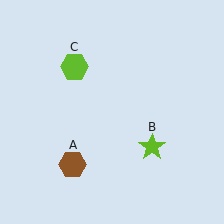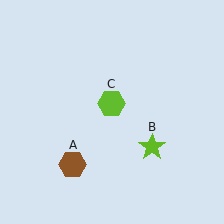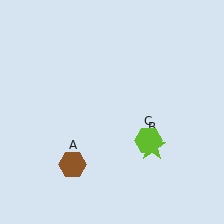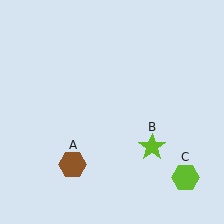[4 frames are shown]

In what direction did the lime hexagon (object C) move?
The lime hexagon (object C) moved down and to the right.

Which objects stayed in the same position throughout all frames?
Brown hexagon (object A) and lime star (object B) remained stationary.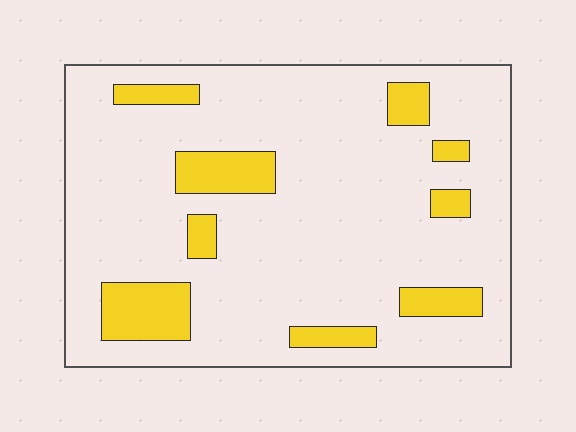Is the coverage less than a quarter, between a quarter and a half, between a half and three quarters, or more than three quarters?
Less than a quarter.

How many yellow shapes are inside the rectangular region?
9.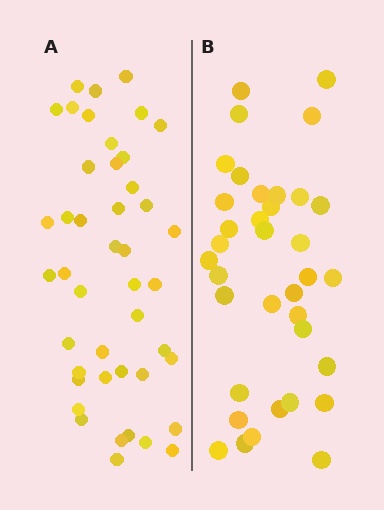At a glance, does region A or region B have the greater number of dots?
Region A (the left region) has more dots.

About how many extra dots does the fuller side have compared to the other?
Region A has roughly 8 or so more dots than region B.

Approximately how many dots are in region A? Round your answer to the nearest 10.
About 40 dots. (The exact count is 44, which rounds to 40.)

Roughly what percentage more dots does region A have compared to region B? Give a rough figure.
About 20% more.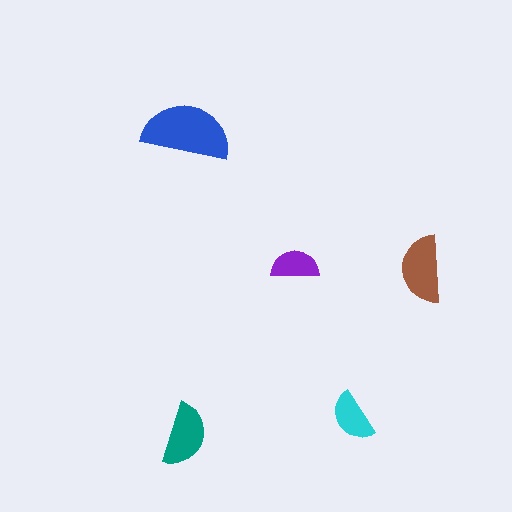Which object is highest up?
The blue semicircle is topmost.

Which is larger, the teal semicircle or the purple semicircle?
The teal one.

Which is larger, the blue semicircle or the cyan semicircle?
The blue one.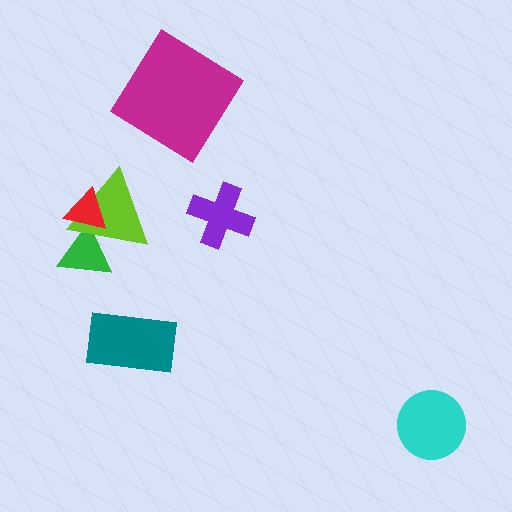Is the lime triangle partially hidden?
Yes, it is partially covered by another shape.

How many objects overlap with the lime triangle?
2 objects overlap with the lime triangle.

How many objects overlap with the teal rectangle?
0 objects overlap with the teal rectangle.